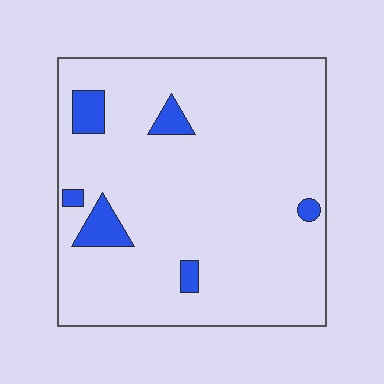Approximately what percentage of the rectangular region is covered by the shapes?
Approximately 10%.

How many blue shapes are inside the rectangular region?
6.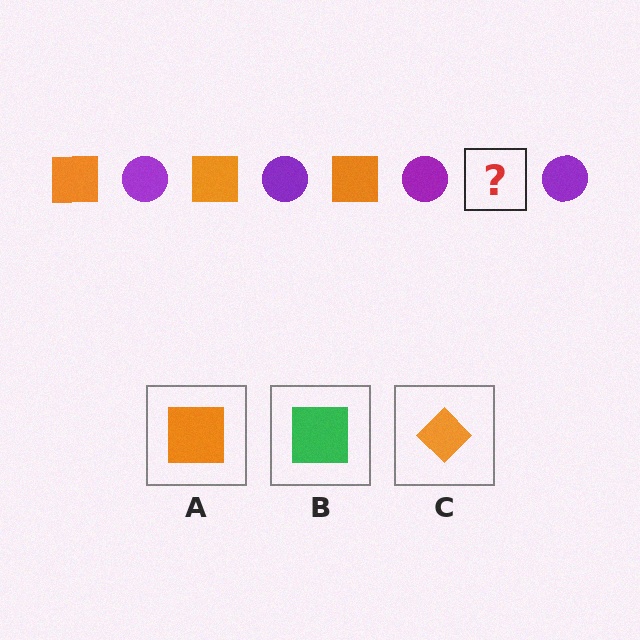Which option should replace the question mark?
Option A.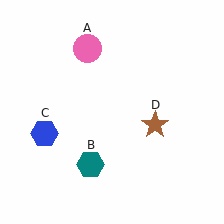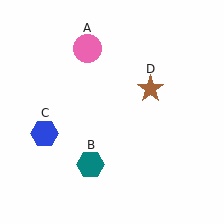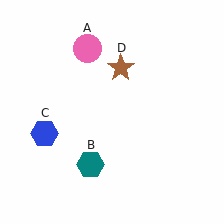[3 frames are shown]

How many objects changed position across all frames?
1 object changed position: brown star (object D).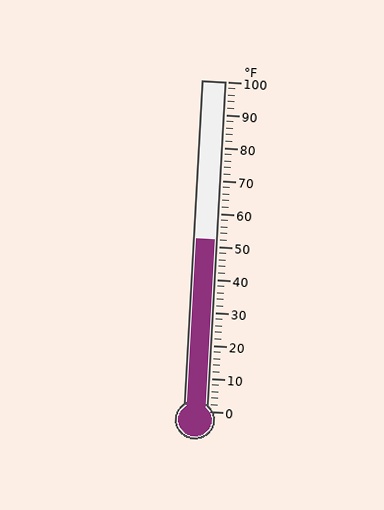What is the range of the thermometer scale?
The thermometer scale ranges from 0°F to 100°F.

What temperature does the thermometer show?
The thermometer shows approximately 52°F.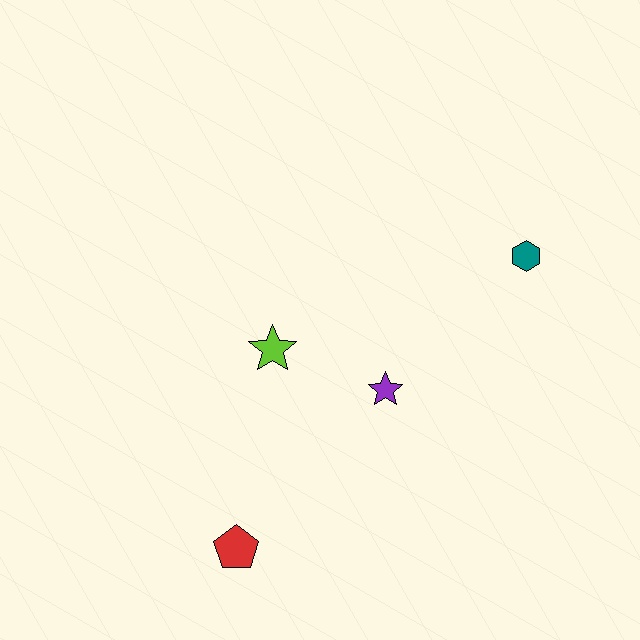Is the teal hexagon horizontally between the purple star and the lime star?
No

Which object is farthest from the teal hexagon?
The red pentagon is farthest from the teal hexagon.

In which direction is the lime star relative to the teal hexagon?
The lime star is to the left of the teal hexagon.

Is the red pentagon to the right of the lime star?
No